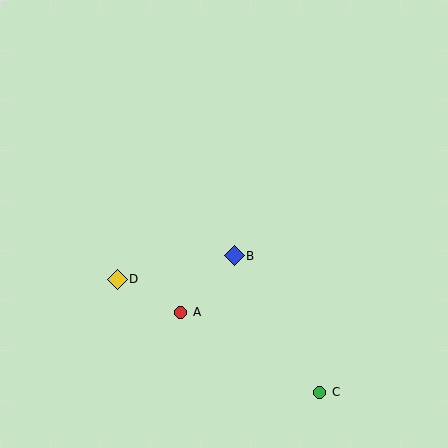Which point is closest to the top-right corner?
Point B is closest to the top-right corner.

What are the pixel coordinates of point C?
Point C is at (320, 392).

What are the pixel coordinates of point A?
Point A is at (181, 312).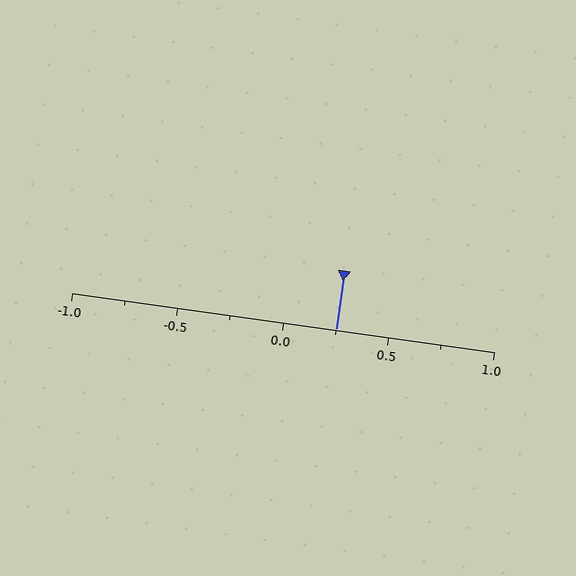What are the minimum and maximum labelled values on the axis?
The axis runs from -1.0 to 1.0.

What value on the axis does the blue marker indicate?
The marker indicates approximately 0.25.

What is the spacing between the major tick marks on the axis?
The major ticks are spaced 0.5 apart.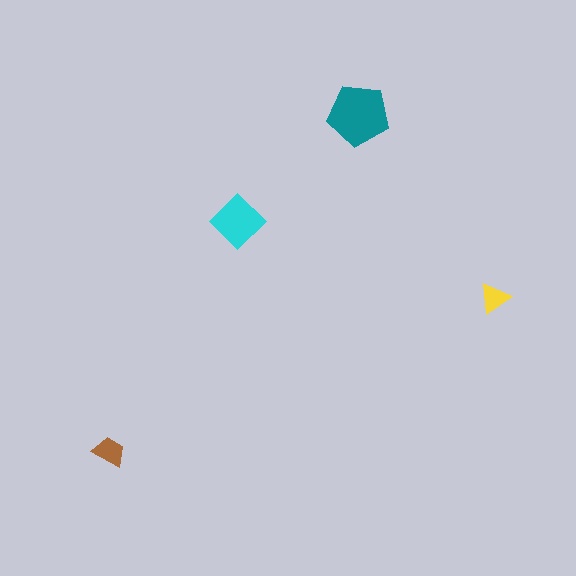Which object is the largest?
The teal pentagon.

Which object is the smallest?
The yellow triangle.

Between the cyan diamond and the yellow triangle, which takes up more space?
The cyan diamond.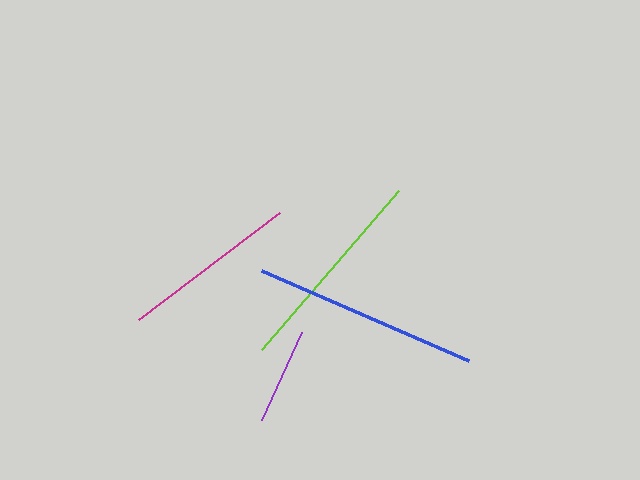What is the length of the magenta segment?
The magenta segment is approximately 177 pixels long.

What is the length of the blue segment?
The blue segment is approximately 226 pixels long.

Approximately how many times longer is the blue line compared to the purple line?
The blue line is approximately 2.3 times the length of the purple line.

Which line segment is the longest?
The blue line is the longest at approximately 226 pixels.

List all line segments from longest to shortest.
From longest to shortest: blue, lime, magenta, purple.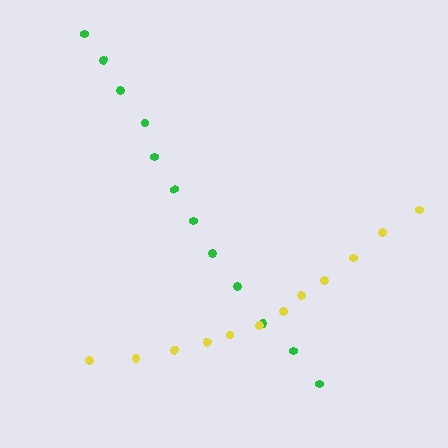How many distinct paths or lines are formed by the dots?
There are 2 distinct paths.